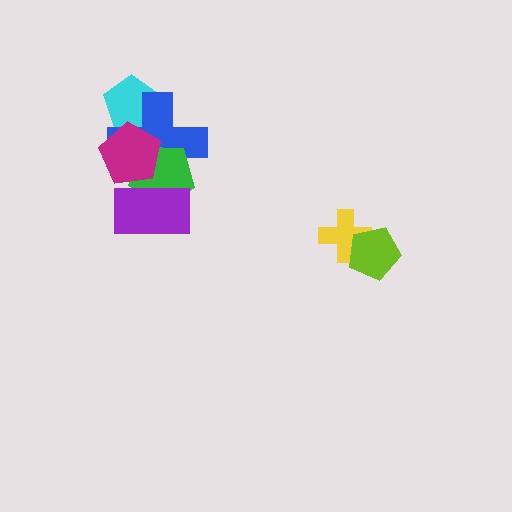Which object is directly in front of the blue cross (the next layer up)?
The green pentagon is directly in front of the blue cross.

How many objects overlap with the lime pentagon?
1 object overlaps with the lime pentagon.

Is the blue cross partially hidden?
Yes, it is partially covered by another shape.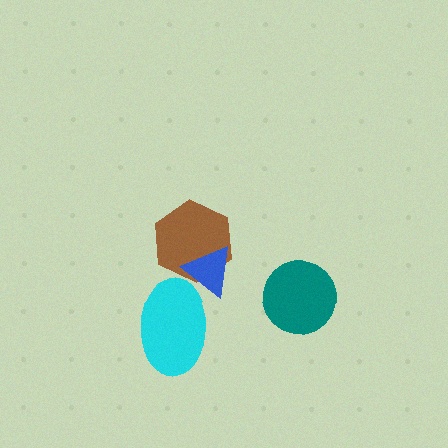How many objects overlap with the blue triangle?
2 objects overlap with the blue triangle.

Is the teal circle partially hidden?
No, no other shape covers it.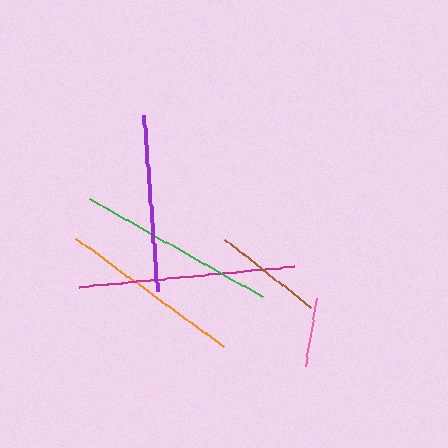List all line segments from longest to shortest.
From longest to shortest: magenta, green, orange, purple, brown, pink.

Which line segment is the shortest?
The pink line is the shortest at approximately 70 pixels.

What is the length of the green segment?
The green segment is approximately 198 pixels long.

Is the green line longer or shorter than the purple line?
The green line is longer than the purple line.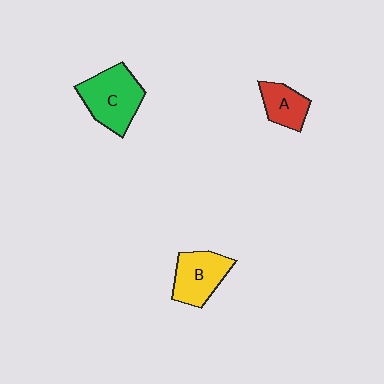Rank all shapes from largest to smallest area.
From largest to smallest: C (green), B (yellow), A (red).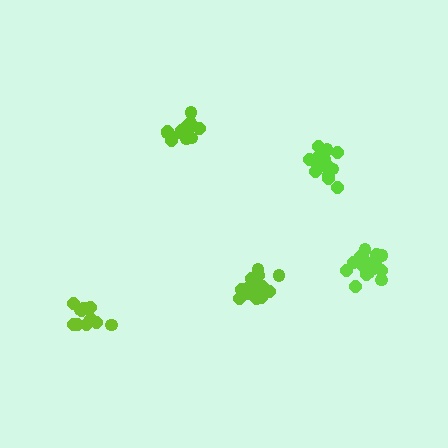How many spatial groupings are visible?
There are 5 spatial groupings.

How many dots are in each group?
Group 1: 14 dots, Group 2: 20 dots, Group 3: 18 dots, Group 4: 14 dots, Group 5: 18 dots (84 total).